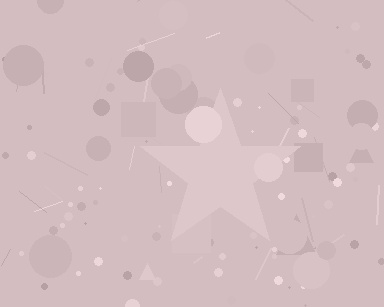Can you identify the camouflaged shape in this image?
The camouflaged shape is a star.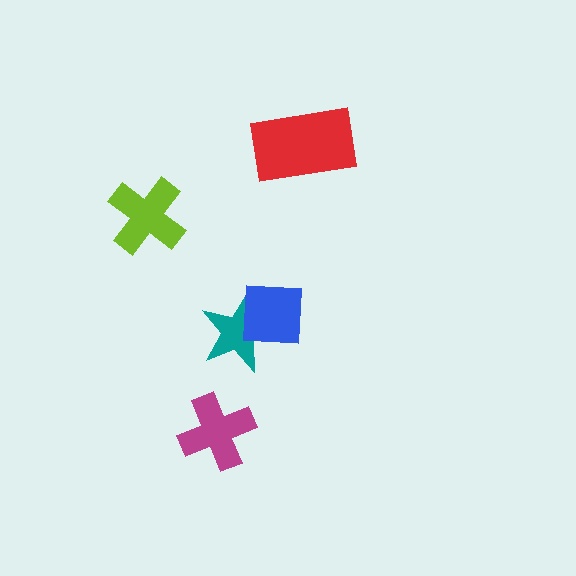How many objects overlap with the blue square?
1 object overlaps with the blue square.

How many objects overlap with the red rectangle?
0 objects overlap with the red rectangle.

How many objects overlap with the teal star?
1 object overlaps with the teal star.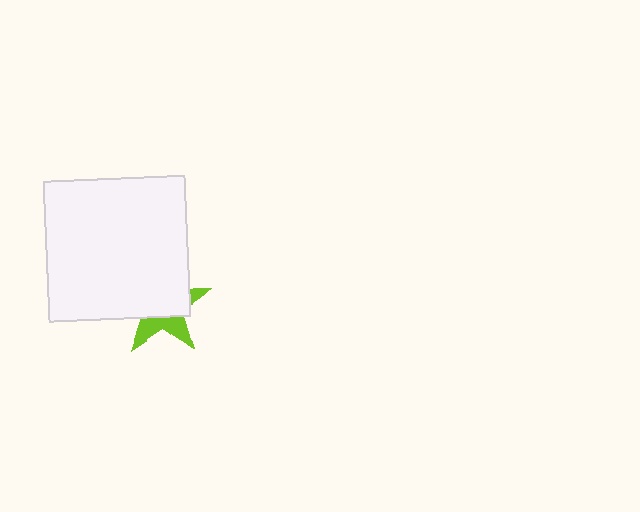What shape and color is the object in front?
The object in front is a white square.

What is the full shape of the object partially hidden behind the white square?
The partially hidden object is a lime star.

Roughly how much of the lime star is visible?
A small part of it is visible (roughly 36%).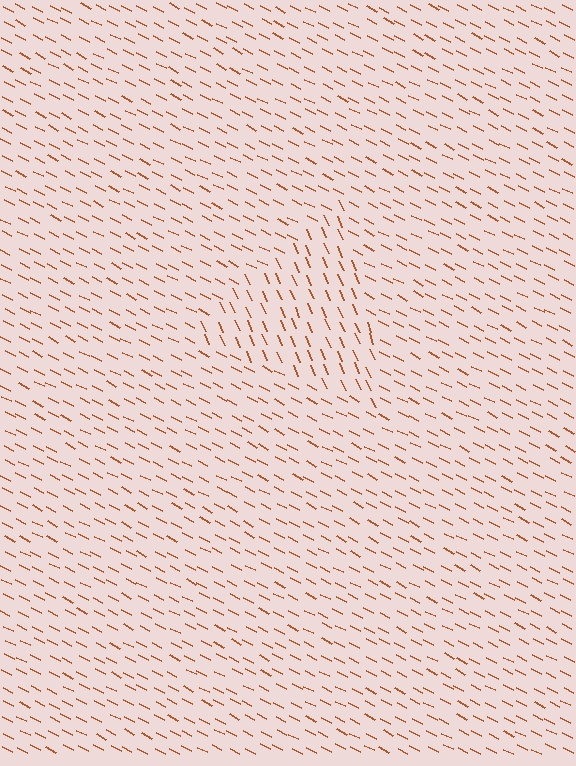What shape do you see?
I see a triangle.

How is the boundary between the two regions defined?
The boundary is defined purely by a change in line orientation (approximately 39 degrees difference). All lines are the same color and thickness.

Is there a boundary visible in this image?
Yes, there is a texture boundary formed by a change in line orientation.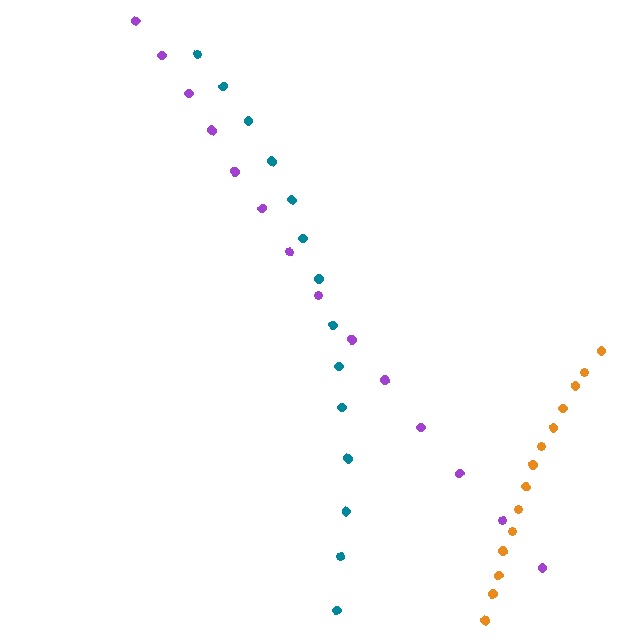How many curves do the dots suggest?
There are 3 distinct paths.